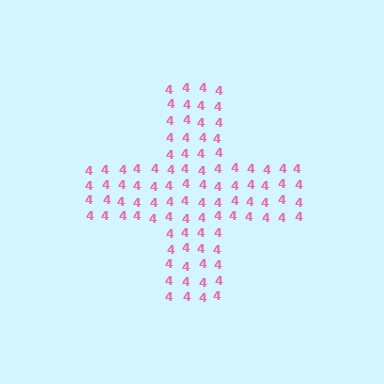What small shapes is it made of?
It is made of small digit 4's.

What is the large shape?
The large shape is a cross.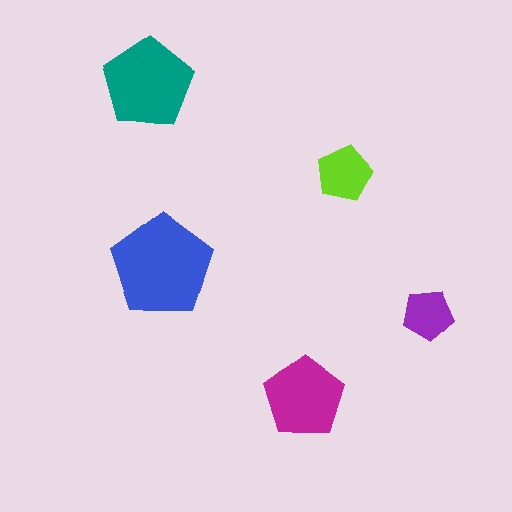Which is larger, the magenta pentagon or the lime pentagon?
The magenta one.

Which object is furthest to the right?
The purple pentagon is rightmost.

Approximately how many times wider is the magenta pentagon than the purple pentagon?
About 1.5 times wider.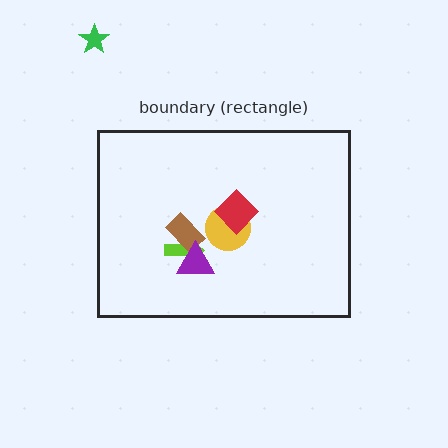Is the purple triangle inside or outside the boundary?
Inside.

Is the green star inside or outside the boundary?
Outside.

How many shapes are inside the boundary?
5 inside, 1 outside.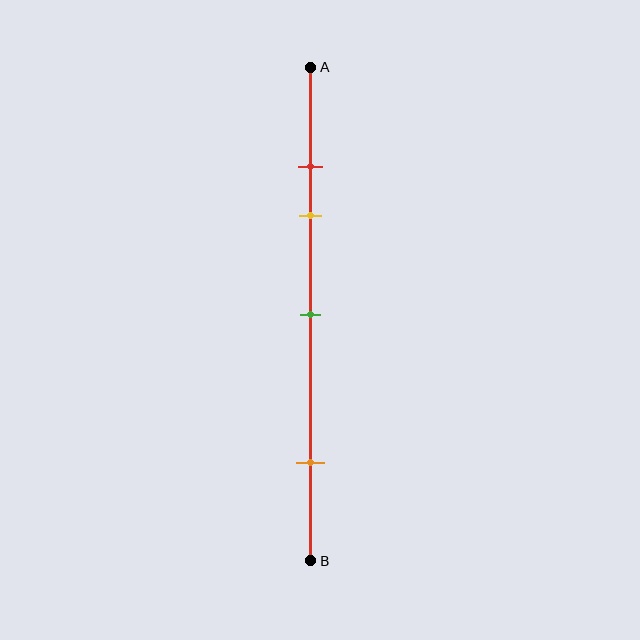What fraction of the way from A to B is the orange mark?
The orange mark is approximately 80% (0.8) of the way from A to B.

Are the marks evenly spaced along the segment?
No, the marks are not evenly spaced.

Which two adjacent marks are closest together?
The red and yellow marks are the closest adjacent pair.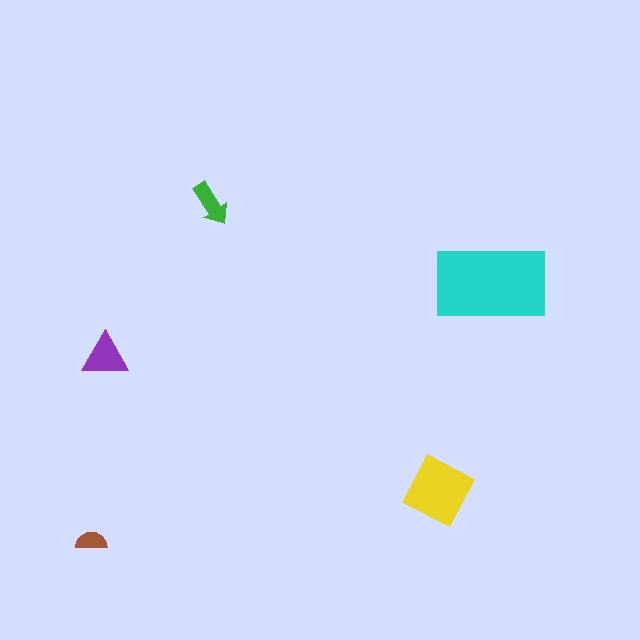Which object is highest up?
The green arrow is topmost.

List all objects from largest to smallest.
The cyan rectangle, the yellow square, the purple triangle, the green arrow, the brown semicircle.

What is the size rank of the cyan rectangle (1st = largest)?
1st.